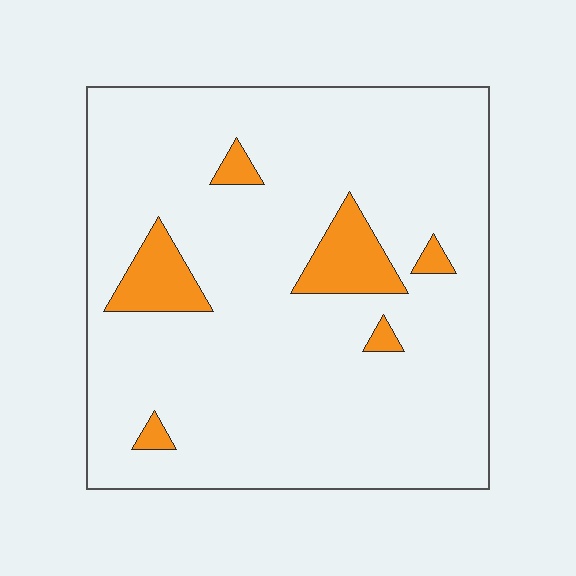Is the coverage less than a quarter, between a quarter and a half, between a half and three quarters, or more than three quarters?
Less than a quarter.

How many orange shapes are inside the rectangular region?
6.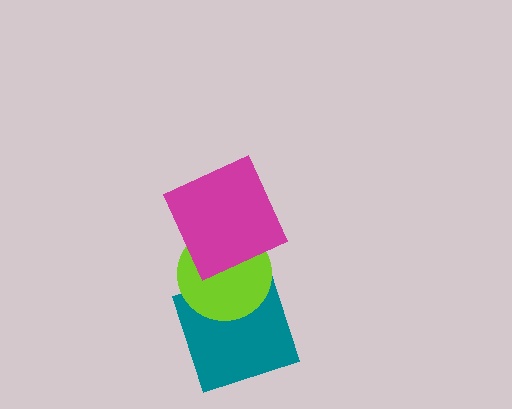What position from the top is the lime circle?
The lime circle is 2nd from the top.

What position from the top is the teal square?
The teal square is 3rd from the top.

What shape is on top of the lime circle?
The magenta square is on top of the lime circle.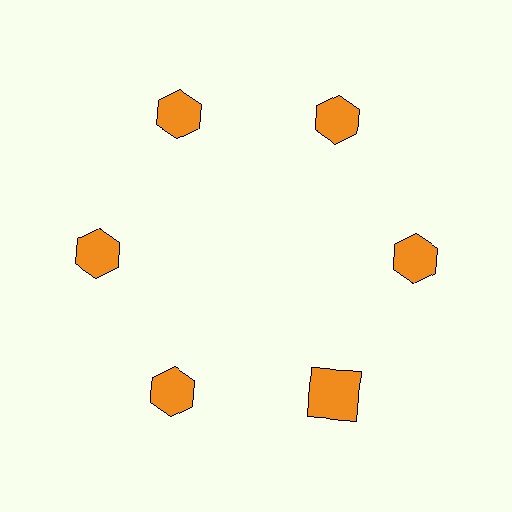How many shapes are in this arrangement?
There are 6 shapes arranged in a ring pattern.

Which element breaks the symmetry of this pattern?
The orange square at roughly the 5 o'clock position breaks the symmetry. All other shapes are orange hexagons.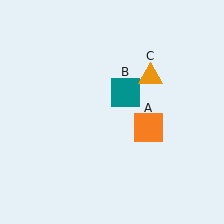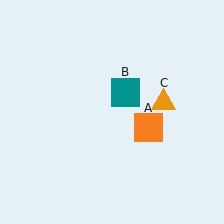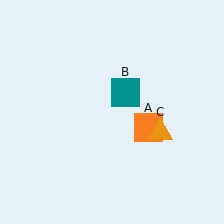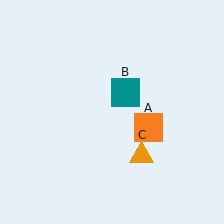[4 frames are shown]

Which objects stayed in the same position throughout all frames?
Orange square (object A) and teal square (object B) remained stationary.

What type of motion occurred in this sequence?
The orange triangle (object C) rotated clockwise around the center of the scene.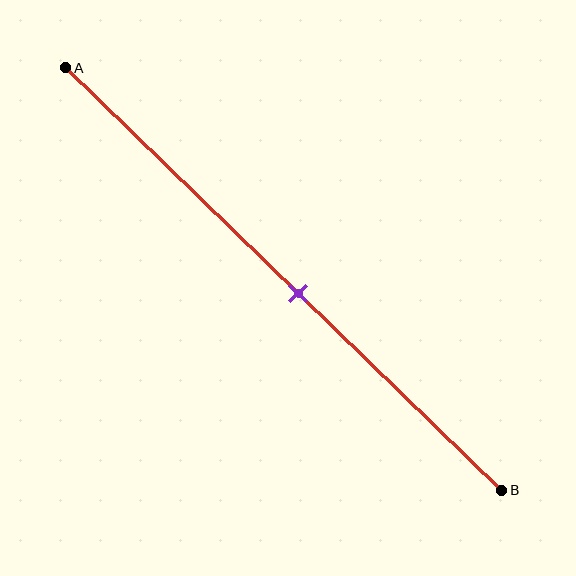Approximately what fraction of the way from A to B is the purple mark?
The purple mark is approximately 55% of the way from A to B.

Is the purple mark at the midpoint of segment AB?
No, the mark is at about 55% from A, not at the 50% midpoint.